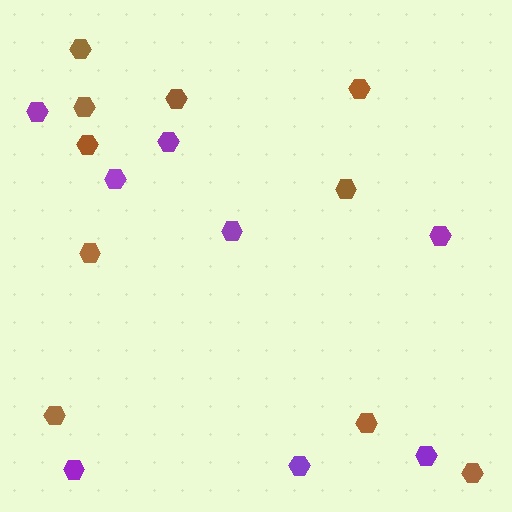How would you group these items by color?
There are 2 groups: one group of purple hexagons (8) and one group of brown hexagons (10).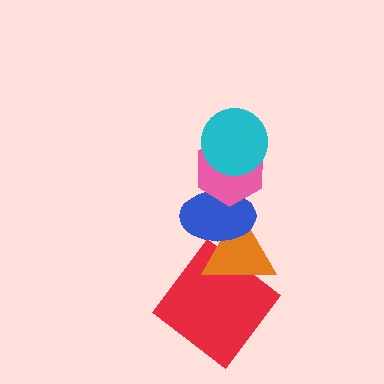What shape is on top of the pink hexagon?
The cyan circle is on top of the pink hexagon.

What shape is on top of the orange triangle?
The blue ellipse is on top of the orange triangle.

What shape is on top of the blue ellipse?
The pink hexagon is on top of the blue ellipse.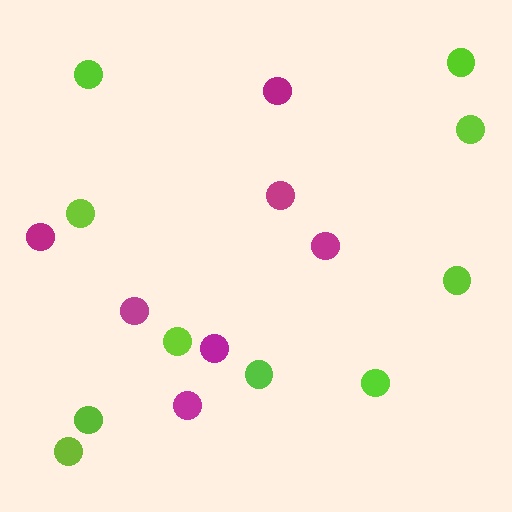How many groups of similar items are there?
There are 2 groups: one group of magenta circles (7) and one group of lime circles (10).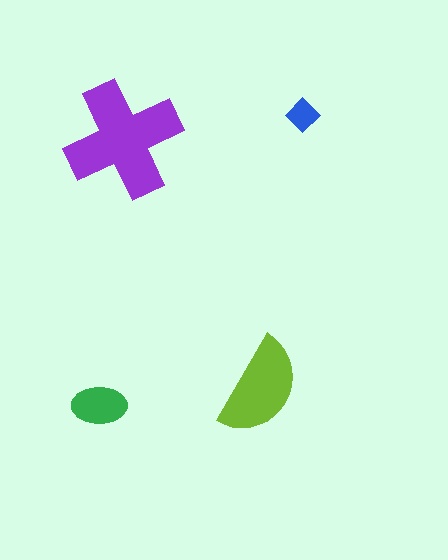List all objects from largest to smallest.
The purple cross, the lime semicircle, the green ellipse, the blue diamond.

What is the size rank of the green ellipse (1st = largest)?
3rd.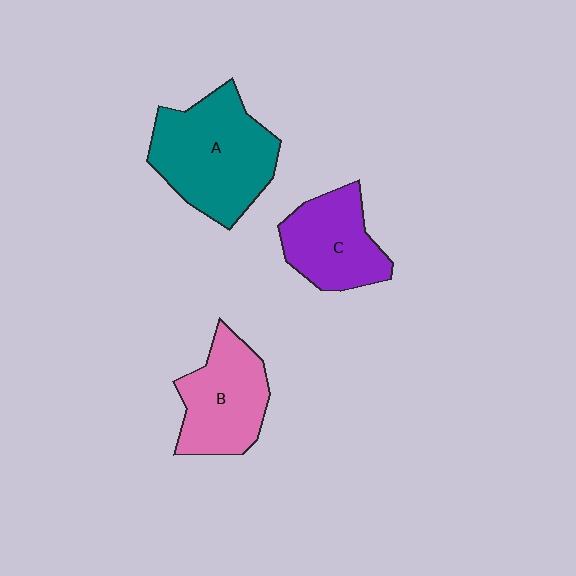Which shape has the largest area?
Shape A (teal).